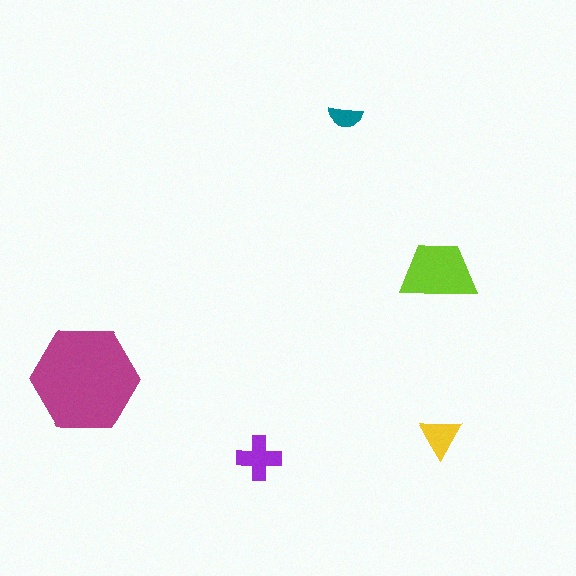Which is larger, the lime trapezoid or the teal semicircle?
The lime trapezoid.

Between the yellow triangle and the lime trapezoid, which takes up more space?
The lime trapezoid.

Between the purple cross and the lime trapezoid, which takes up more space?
The lime trapezoid.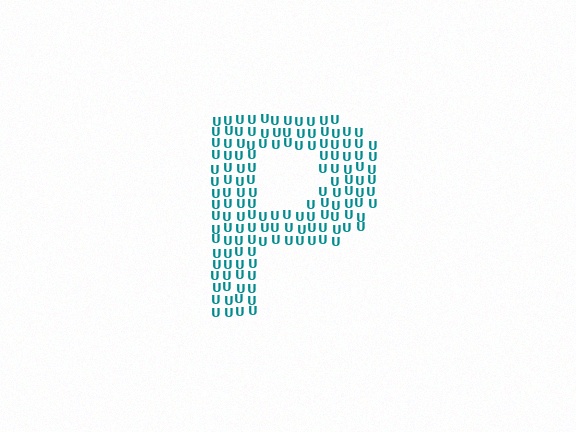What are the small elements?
The small elements are letter U's.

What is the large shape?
The large shape is the letter P.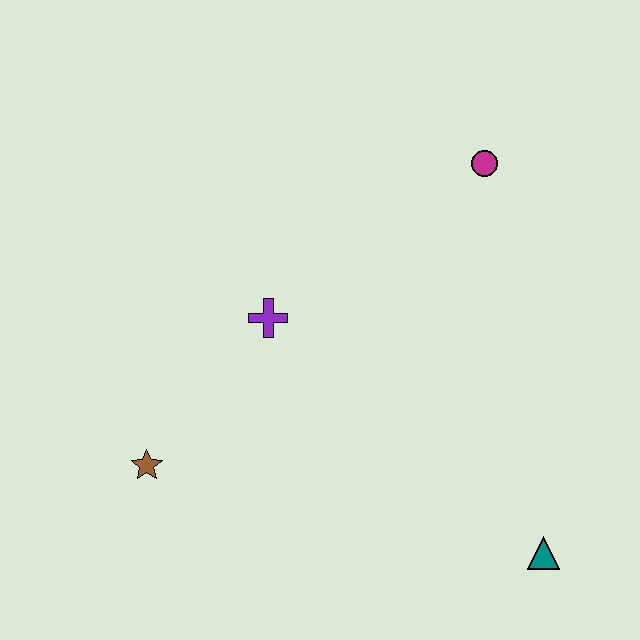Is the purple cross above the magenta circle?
No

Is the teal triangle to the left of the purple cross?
No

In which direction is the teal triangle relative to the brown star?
The teal triangle is to the right of the brown star.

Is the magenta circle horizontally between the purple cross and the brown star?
No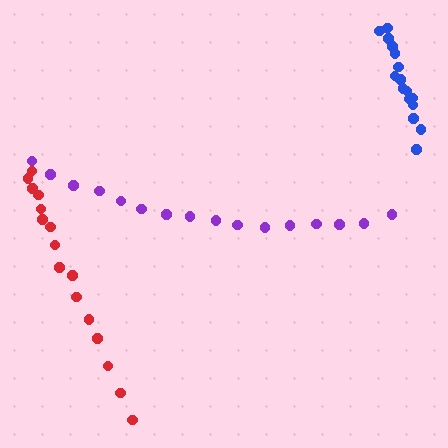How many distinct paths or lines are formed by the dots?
There are 3 distinct paths.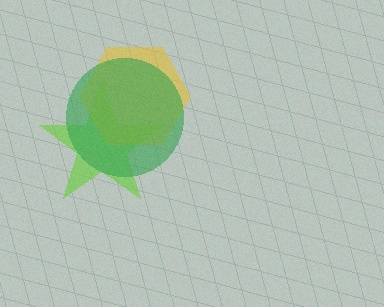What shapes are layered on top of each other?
The layered shapes are: a lime star, a yellow hexagon, a green circle.